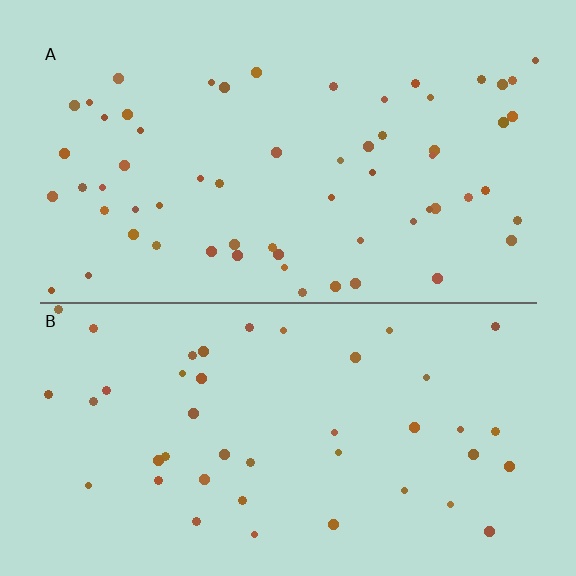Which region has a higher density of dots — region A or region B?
A (the top).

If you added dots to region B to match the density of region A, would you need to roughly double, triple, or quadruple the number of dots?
Approximately double.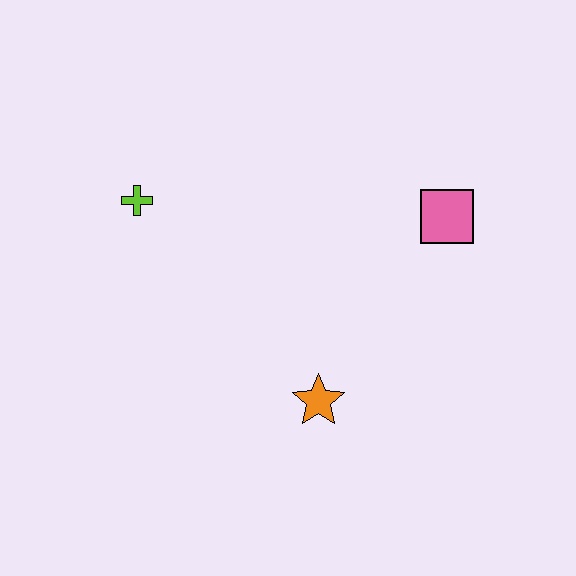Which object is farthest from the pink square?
The lime cross is farthest from the pink square.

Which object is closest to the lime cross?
The orange star is closest to the lime cross.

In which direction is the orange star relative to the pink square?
The orange star is below the pink square.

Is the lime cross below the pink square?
No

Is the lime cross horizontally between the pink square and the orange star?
No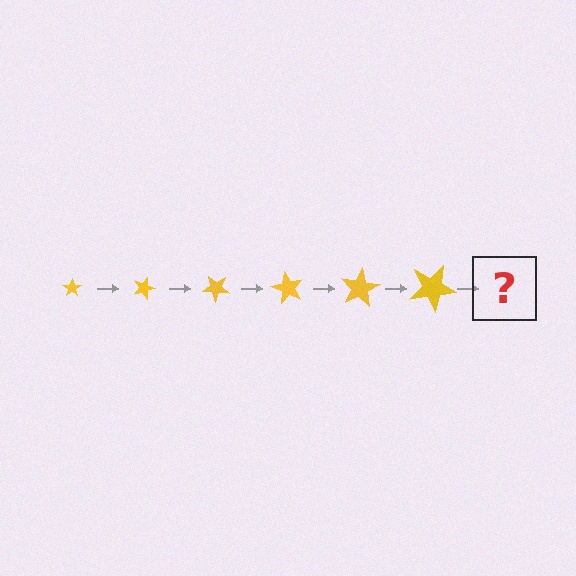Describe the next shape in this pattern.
It should be a star, larger than the previous one and rotated 120 degrees from the start.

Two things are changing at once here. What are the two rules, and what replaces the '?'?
The two rules are that the star grows larger each step and it rotates 20 degrees each step. The '?' should be a star, larger than the previous one and rotated 120 degrees from the start.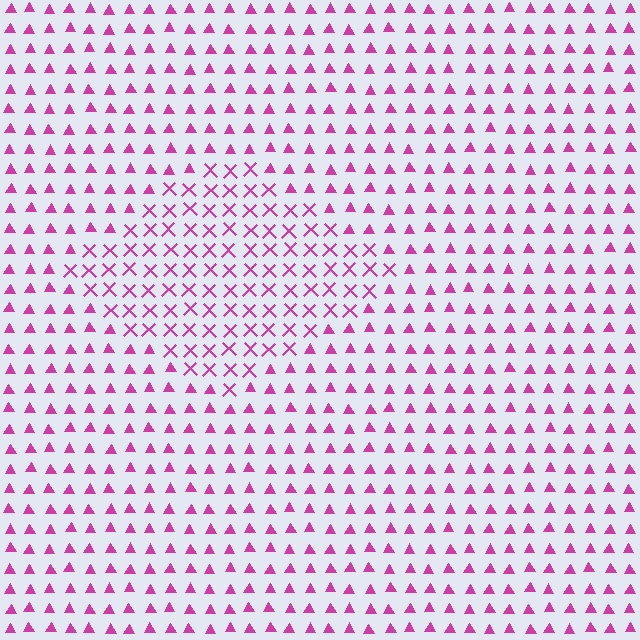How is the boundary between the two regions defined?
The boundary is defined by a change in element shape: X marks inside vs. triangles outside. All elements share the same color and spacing.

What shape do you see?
I see a diamond.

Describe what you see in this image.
The image is filled with small magenta elements arranged in a uniform grid. A diamond-shaped region contains X marks, while the surrounding area contains triangles. The boundary is defined purely by the change in element shape.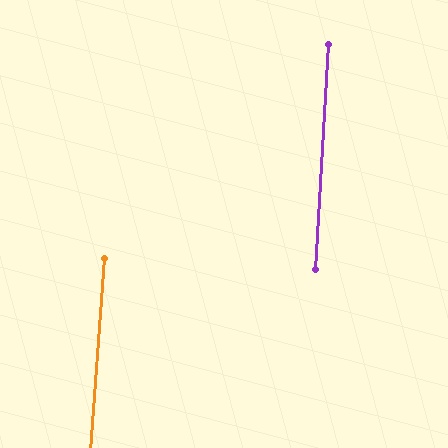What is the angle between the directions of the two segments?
Approximately 1 degree.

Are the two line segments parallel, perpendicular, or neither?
Parallel — their directions differ by only 0.7°.